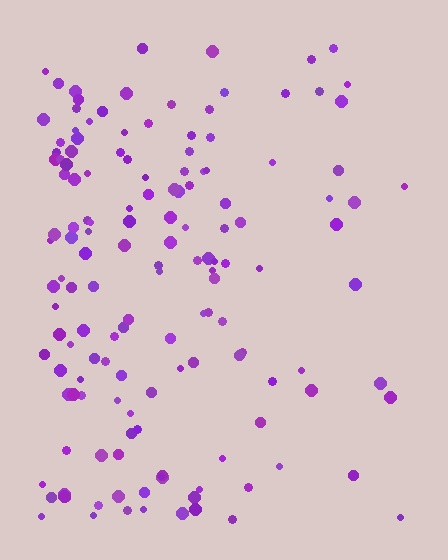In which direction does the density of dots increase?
From right to left, with the left side densest.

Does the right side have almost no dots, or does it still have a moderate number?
Still a moderate number, just noticeably fewer than the left.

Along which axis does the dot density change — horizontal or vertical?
Horizontal.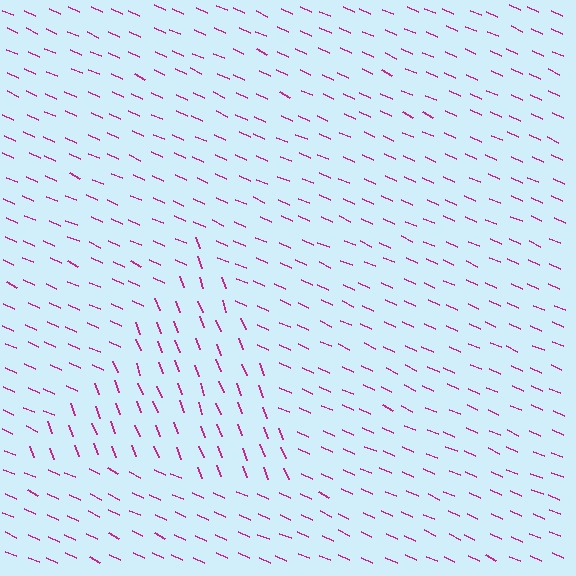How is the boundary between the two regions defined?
The boundary is defined purely by a change in line orientation (approximately 45 degrees difference). All lines are the same color and thickness.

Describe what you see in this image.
The image is filled with small magenta line segments. A triangle region in the image has lines oriented differently from the surrounding lines, creating a visible texture boundary.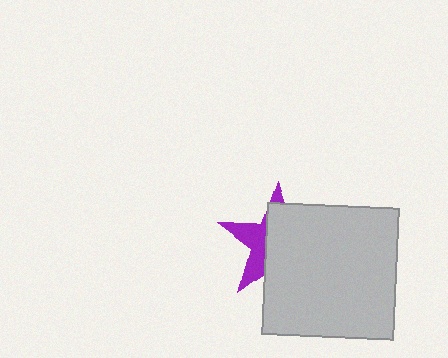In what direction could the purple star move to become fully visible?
The purple star could move left. That would shift it out from behind the light gray square entirely.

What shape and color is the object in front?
The object in front is a light gray square.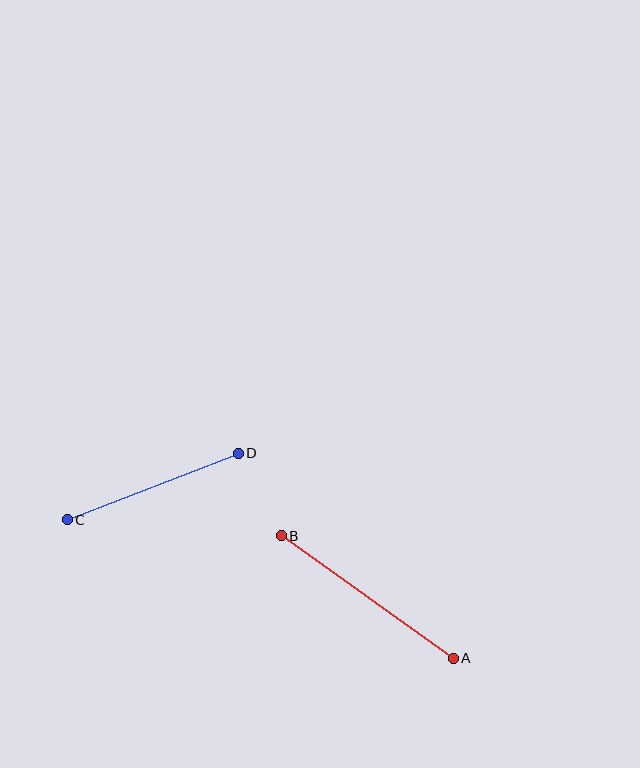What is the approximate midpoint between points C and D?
The midpoint is at approximately (153, 487) pixels.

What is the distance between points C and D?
The distance is approximately 184 pixels.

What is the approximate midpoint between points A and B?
The midpoint is at approximately (367, 597) pixels.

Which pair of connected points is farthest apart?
Points A and B are farthest apart.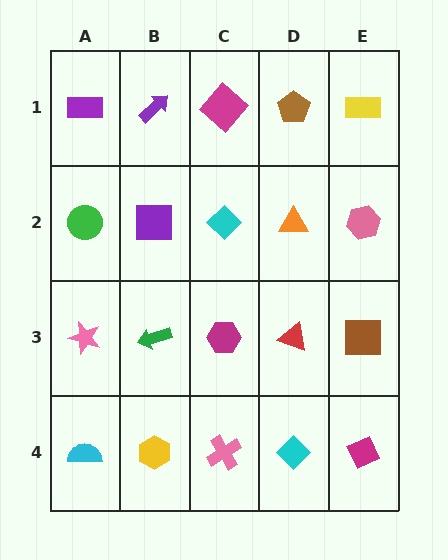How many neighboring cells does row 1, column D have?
3.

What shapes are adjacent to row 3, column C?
A cyan diamond (row 2, column C), a pink cross (row 4, column C), a green arrow (row 3, column B), a red triangle (row 3, column D).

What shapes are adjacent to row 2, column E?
A yellow rectangle (row 1, column E), a brown square (row 3, column E), an orange triangle (row 2, column D).